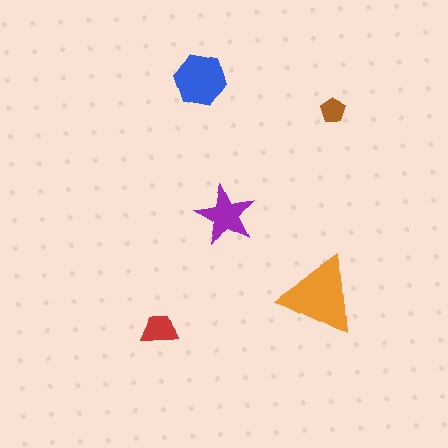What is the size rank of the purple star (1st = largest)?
3rd.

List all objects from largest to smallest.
The orange triangle, the blue hexagon, the purple star, the red trapezoid, the brown pentagon.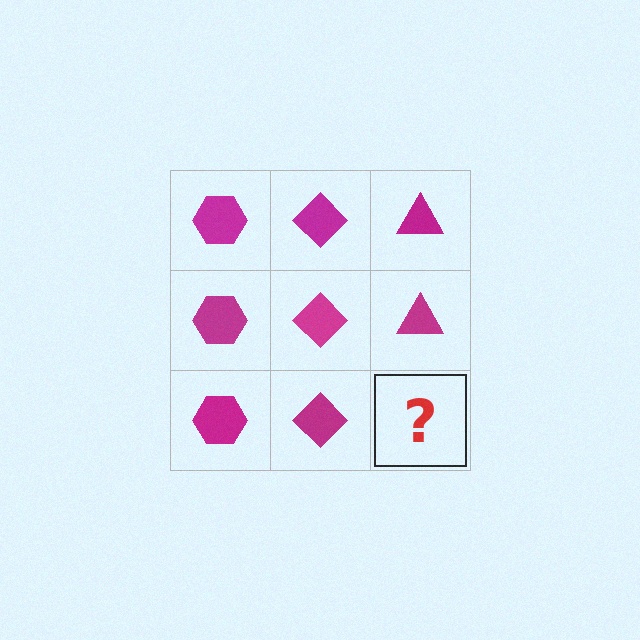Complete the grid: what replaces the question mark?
The question mark should be replaced with a magenta triangle.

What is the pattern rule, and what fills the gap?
The rule is that each column has a consistent shape. The gap should be filled with a magenta triangle.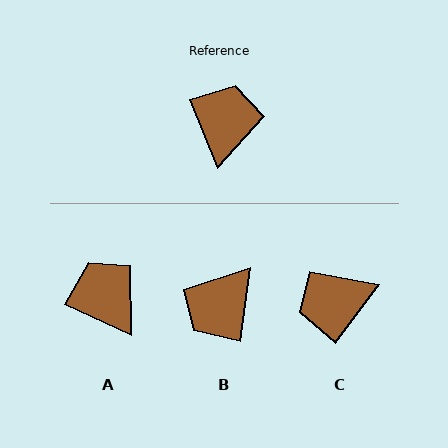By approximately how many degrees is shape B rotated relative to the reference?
Approximately 150 degrees counter-clockwise.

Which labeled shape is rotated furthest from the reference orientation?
B, about 150 degrees away.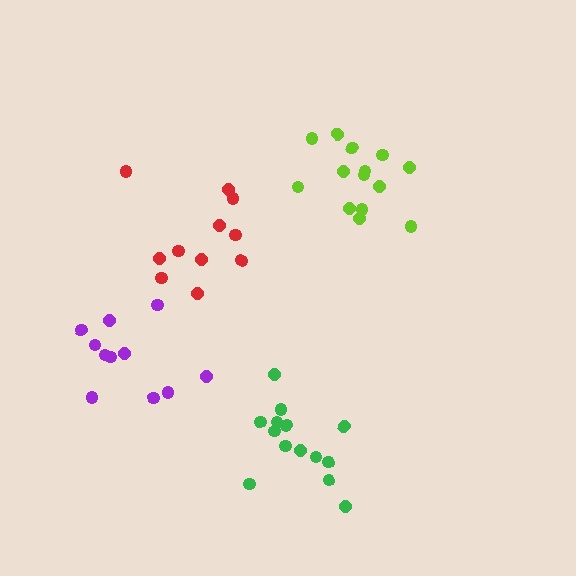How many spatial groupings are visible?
There are 4 spatial groupings.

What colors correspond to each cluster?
The clusters are colored: lime, red, green, purple.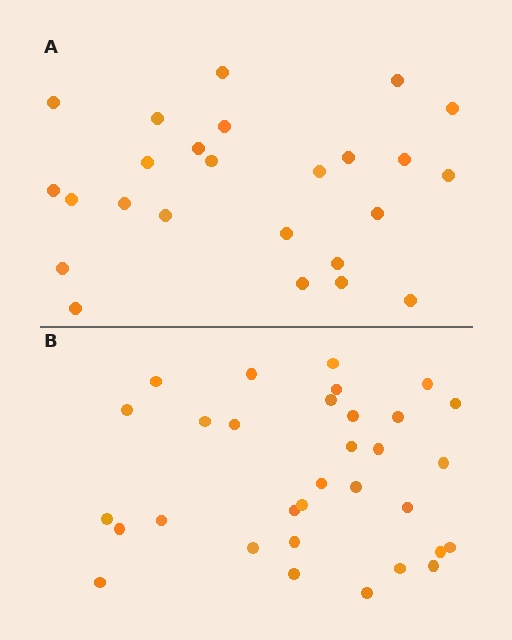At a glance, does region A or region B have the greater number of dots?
Region B (the bottom region) has more dots.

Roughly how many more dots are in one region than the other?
Region B has roughly 8 or so more dots than region A.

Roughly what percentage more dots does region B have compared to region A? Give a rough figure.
About 30% more.